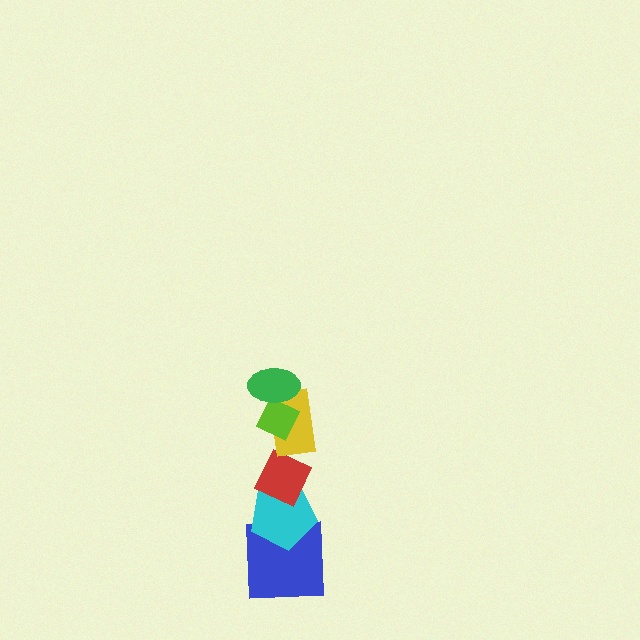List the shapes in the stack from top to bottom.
From top to bottom: the green ellipse, the lime diamond, the yellow rectangle, the red diamond, the cyan pentagon, the blue square.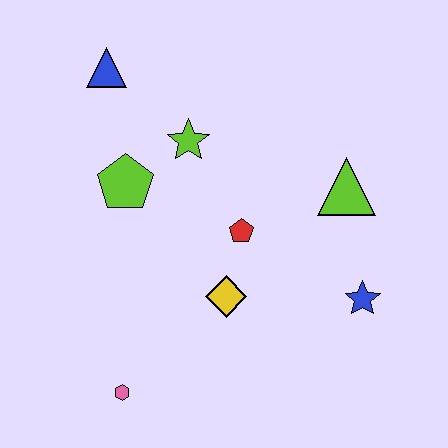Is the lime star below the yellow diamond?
No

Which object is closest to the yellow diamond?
The red pentagon is closest to the yellow diamond.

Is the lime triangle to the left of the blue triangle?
No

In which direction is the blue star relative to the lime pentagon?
The blue star is to the right of the lime pentagon.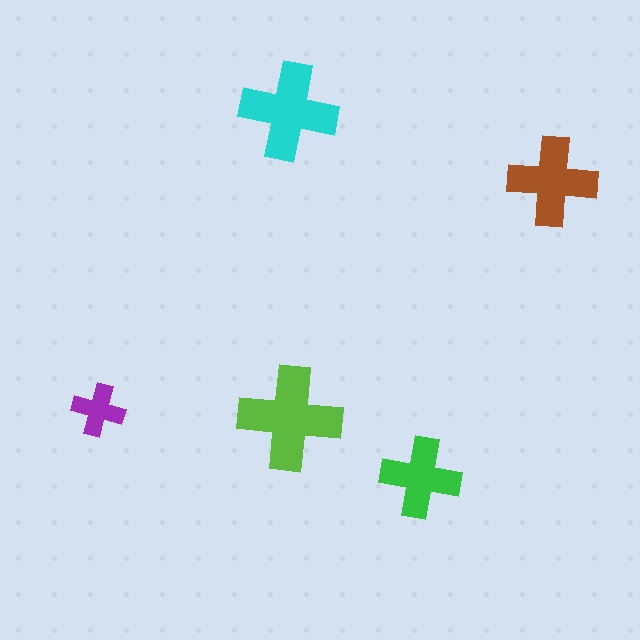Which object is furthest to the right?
The brown cross is rightmost.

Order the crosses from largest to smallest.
the lime one, the cyan one, the brown one, the green one, the purple one.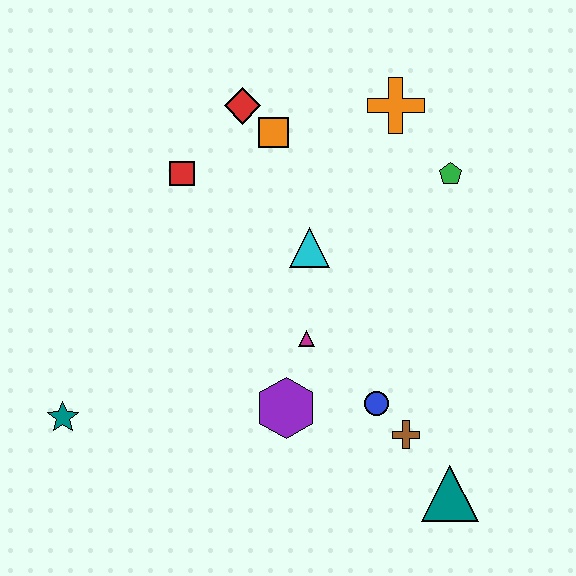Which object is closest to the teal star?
The purple hexagon is closest to the teal star.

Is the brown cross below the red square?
Yes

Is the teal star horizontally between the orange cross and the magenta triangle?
No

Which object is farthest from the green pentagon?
The teal star is farthest from the green pentagon.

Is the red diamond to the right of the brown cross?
No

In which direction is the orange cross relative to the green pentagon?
The orange cross is above the green pentagon.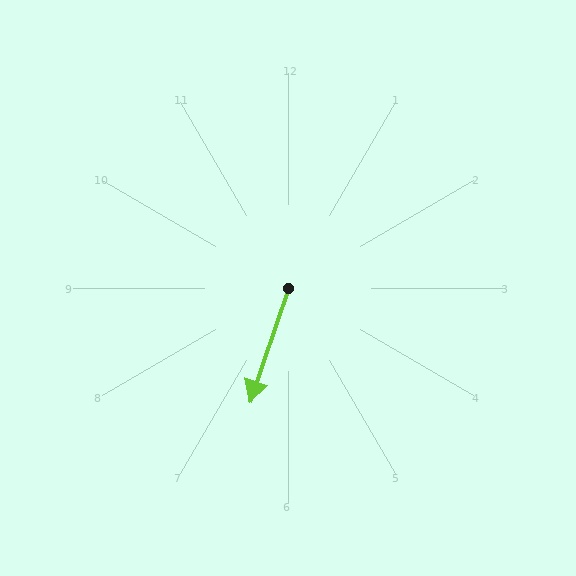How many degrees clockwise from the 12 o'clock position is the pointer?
Approximately 199 degrees.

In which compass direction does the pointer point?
South.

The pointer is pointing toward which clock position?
Roughly 7 o'clock.